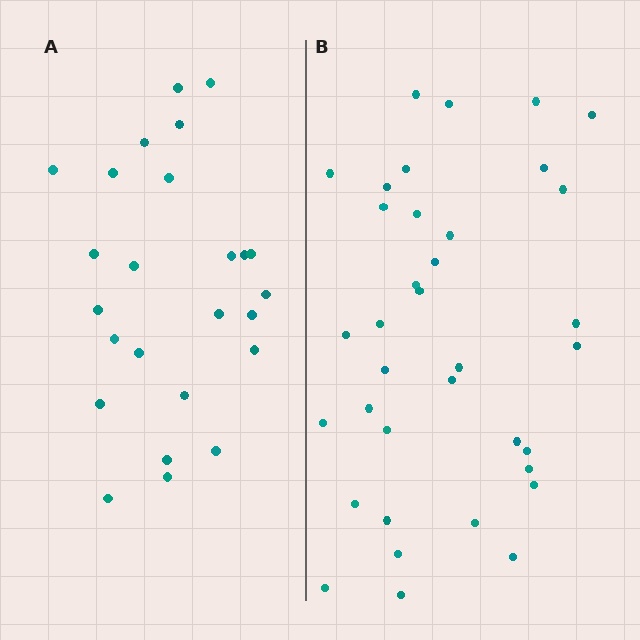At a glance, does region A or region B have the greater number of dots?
Region B (the right region) has more dots.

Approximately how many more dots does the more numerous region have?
Region B has roughly 12 or so more dots than region A.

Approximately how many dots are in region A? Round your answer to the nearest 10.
About 20 dots. (The exact count is 25, which rounds to 20.)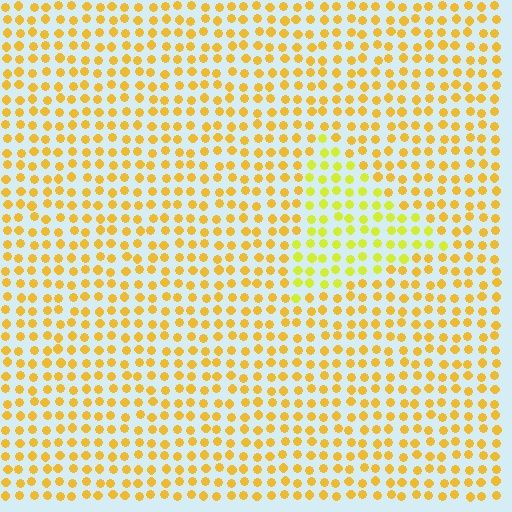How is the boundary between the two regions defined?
The boundary is defined purely by a slight shift in hue (about 25 degrees). Spacing, size, and orientation are identical on both sides.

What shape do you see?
I see a triangle.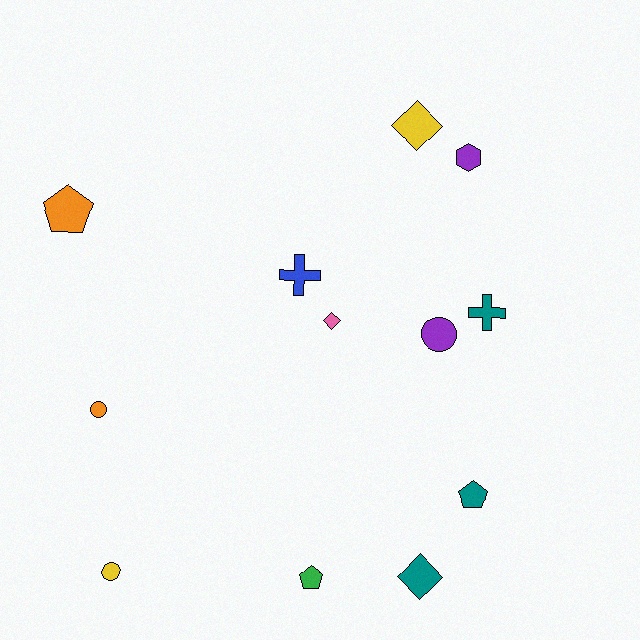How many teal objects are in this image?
There are 3 teal objects.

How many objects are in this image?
There are 12 objects.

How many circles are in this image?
There are 3 circles.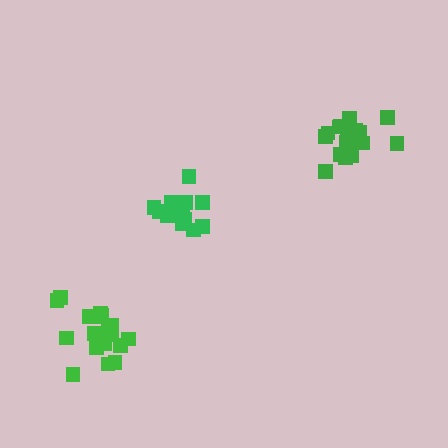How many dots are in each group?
Group 1: 14 dots, Group 2: 19 dots, Group 3: 18 dots (51 total).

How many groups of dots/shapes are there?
There are 3 groups.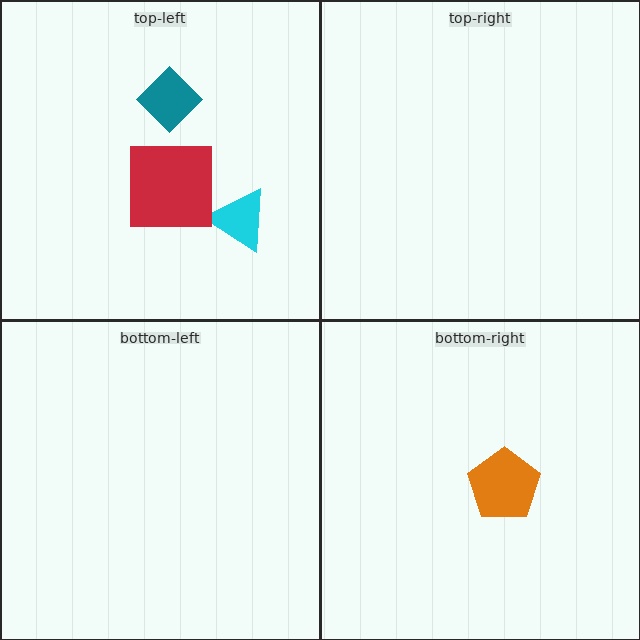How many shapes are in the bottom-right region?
1.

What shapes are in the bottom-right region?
The orange pentagon.